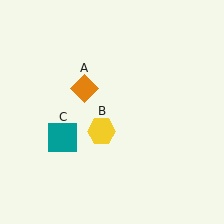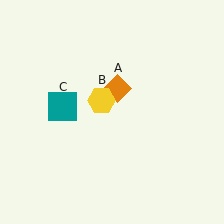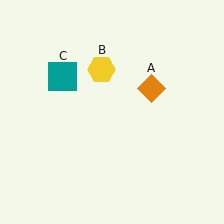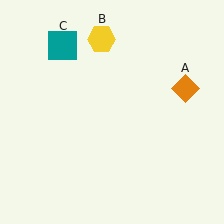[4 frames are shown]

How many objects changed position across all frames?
3 objects changed position: orange diamond (object A), yellow hexagon (object B), teal square (object C).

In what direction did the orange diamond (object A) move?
The orange diamond (object A) moved right.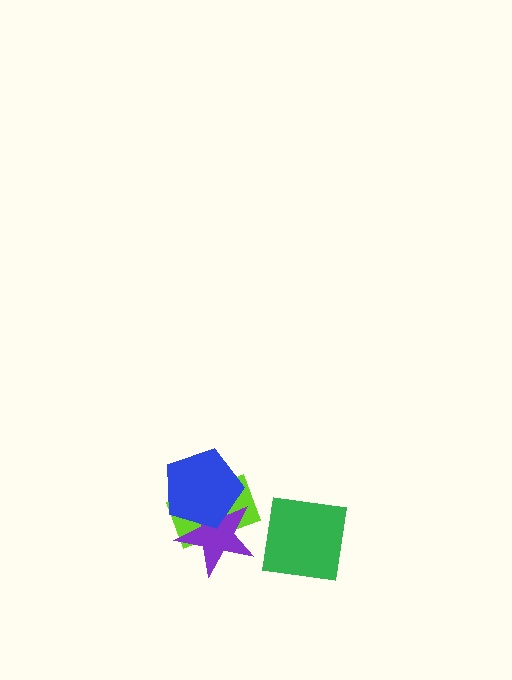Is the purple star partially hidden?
Yes, it is partially covered by another shape.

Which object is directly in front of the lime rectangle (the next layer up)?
The purple star is directly in front of the lime rectangle.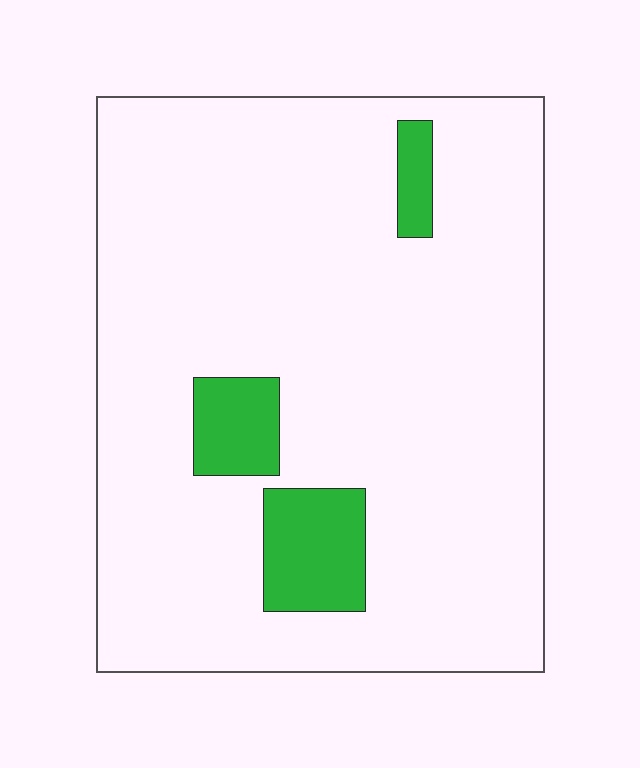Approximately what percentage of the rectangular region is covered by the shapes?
Approximately 10%.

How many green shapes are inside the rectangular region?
3.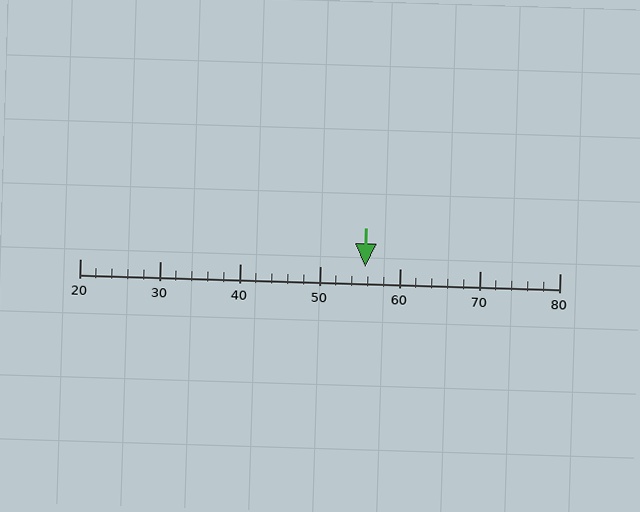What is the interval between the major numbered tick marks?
The major tick marks are spaced 10 units apart.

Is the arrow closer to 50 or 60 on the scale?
The arrow is closer to 60.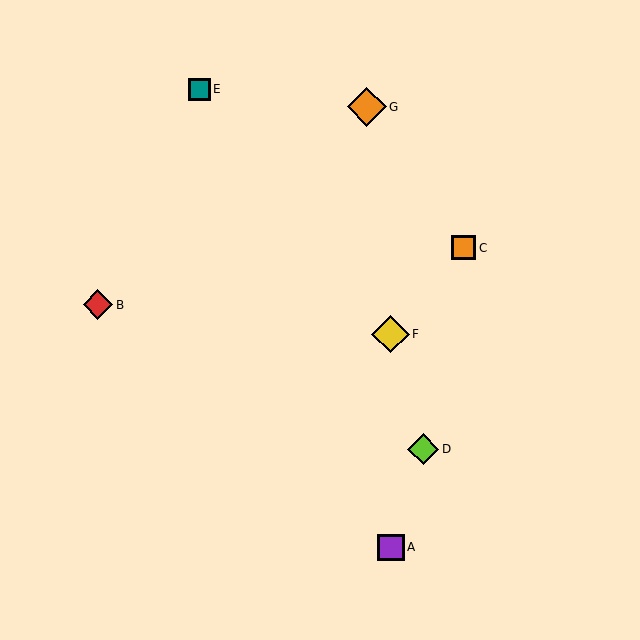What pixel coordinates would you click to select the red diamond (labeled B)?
Click at (98, 305) to select the red diamond B.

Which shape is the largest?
The orange diamond (labeled G) is the largest.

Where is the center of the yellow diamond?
The center of the yellow diamond is at (390, 334).